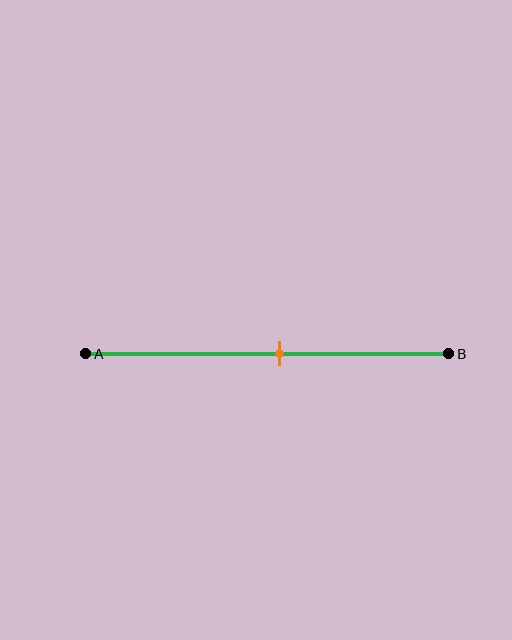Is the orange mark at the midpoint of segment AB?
No, the mark is at about 55% from A, not at the 50% midpoint.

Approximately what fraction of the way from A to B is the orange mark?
The orange mark is approximately 55% of the way from A to B.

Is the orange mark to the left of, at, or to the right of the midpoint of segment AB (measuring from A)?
The orange mark is to the right of the midpoint of segment AB.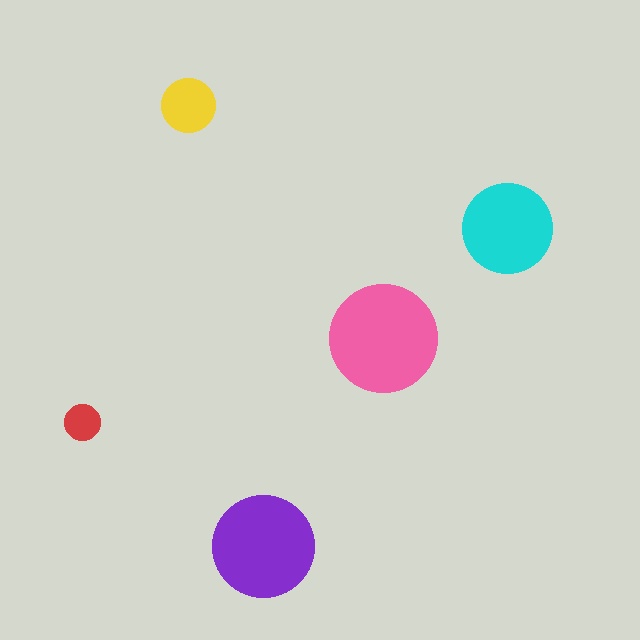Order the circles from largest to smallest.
the pink one, the purple one, the cyan one, the yellow one, the red one.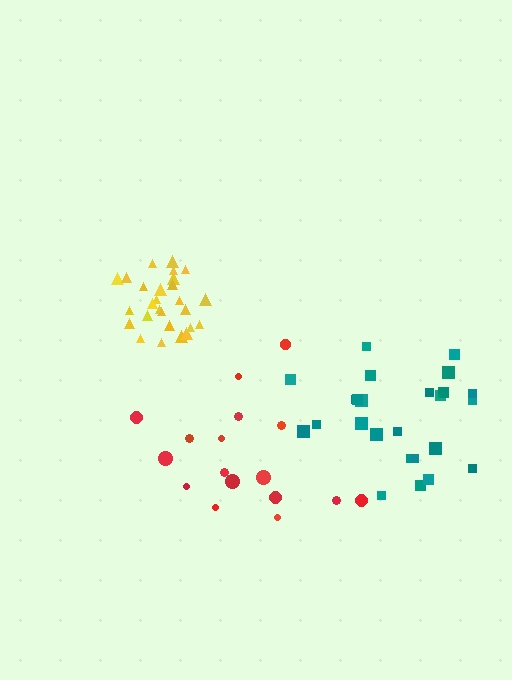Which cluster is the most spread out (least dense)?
Red.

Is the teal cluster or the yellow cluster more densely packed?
Yellow.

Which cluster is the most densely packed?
Yellow.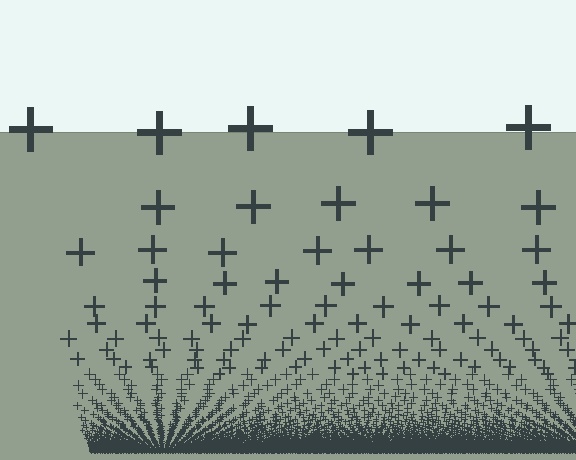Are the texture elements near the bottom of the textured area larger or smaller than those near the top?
Smaller. The gradient is inverted — elements near the bottom are smaller and denser.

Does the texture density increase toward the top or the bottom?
Density increases toward the bottom.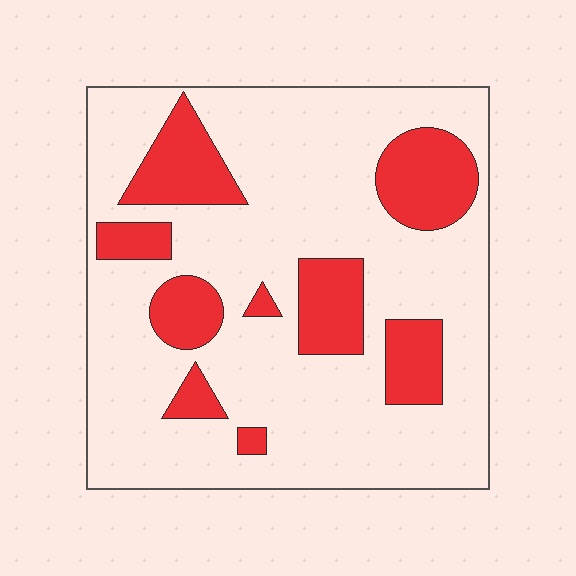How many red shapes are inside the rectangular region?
9.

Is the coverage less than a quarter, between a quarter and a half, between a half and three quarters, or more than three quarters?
Less than a quarter.